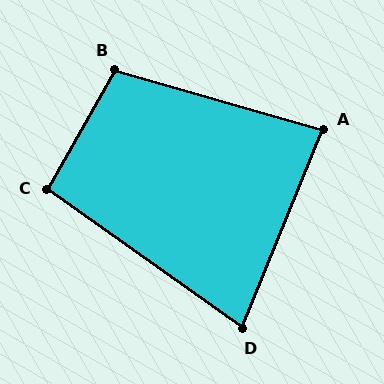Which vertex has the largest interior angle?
B, at approximately 103 degrees.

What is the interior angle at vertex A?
Approximately 84 degrees (acute).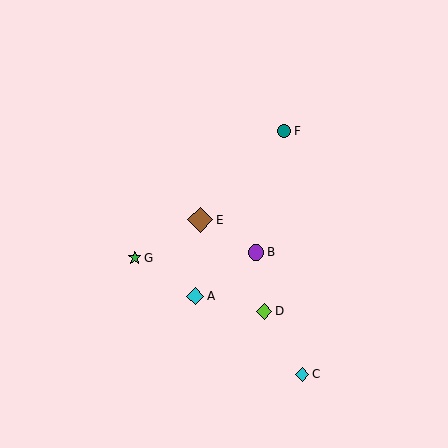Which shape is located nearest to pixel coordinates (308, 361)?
The cyan diamond (labeled C) at (302, 374) is nearest to that location.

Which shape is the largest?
The brown diamond (labeled E) is the largest.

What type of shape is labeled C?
Shape C is a cyan diamond.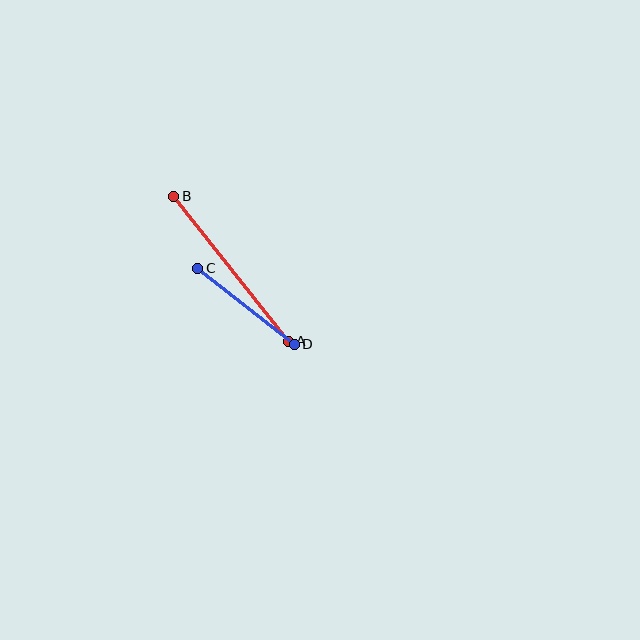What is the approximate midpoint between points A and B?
The midpoint is at approximately (231, 269) pixels.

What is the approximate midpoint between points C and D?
The midpoint is at approximately (246, 306) pixels.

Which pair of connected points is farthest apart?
Points A and B are farthest apart.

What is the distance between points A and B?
The distance is approximately 185 pixels.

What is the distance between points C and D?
The distance is approximately 123 pixels.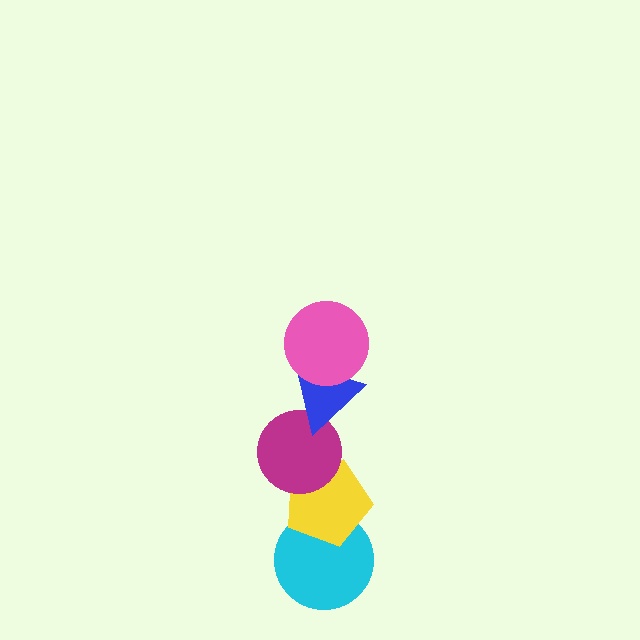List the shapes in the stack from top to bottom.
From top to bottom: the pink circle, the blue triangle, the magenta circle, the yellow pentagon, the cyan circle.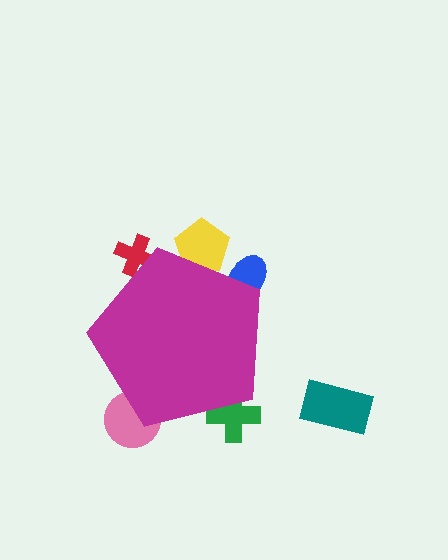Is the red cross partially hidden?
Yes, the red cross is partially hidden behind the magenta pentagon.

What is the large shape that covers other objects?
A magenta pentagon.